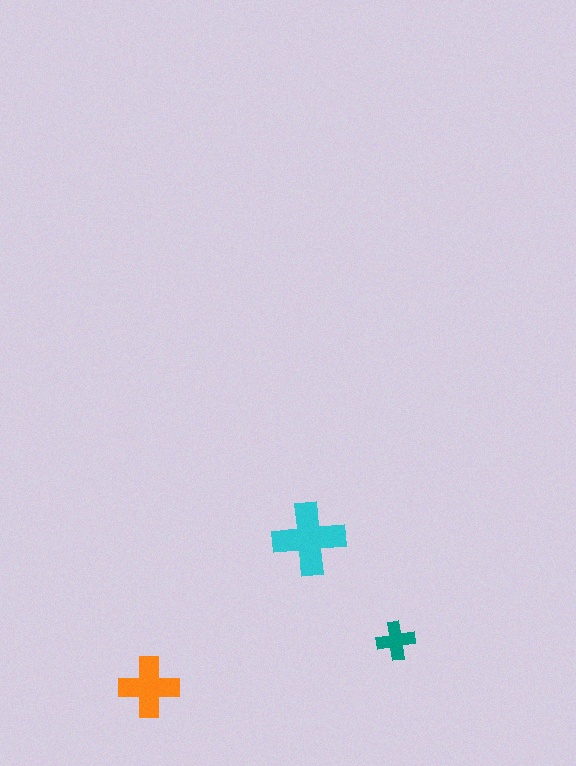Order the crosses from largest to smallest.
the cyan one, the orange one, the teal one.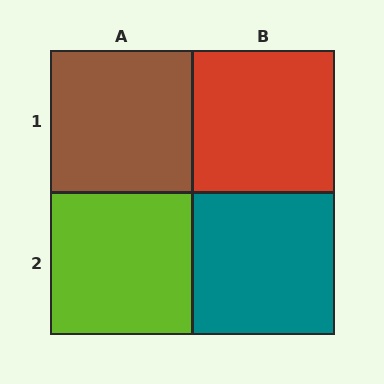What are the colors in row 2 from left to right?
Lime, teal.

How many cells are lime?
1 cell is lime.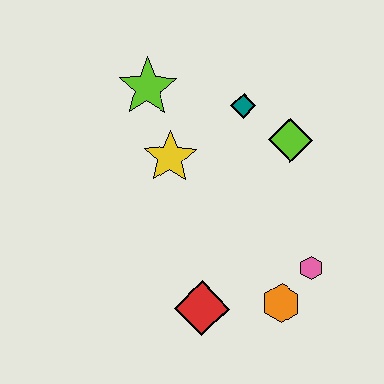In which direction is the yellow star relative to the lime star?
The yellow star is below the lime star.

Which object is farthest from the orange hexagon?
The lime star is farthest from the orange hexagon.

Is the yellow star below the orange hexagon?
No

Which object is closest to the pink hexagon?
The orange hexagon is closest to the pink hexagon.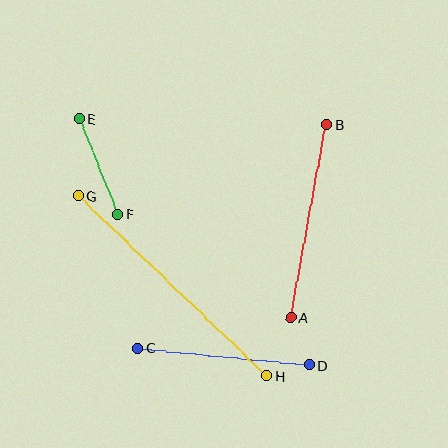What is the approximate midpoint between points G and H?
The midpoint is at approximately (172, 286) pixels.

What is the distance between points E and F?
The distance is approximately 103 pixels.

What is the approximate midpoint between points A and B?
The midpoint is at approximately (309, 221) pixels.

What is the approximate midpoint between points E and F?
The midpoint is at approximately (99, 166) pixels.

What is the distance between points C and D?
The distance is approximately 173 pixels.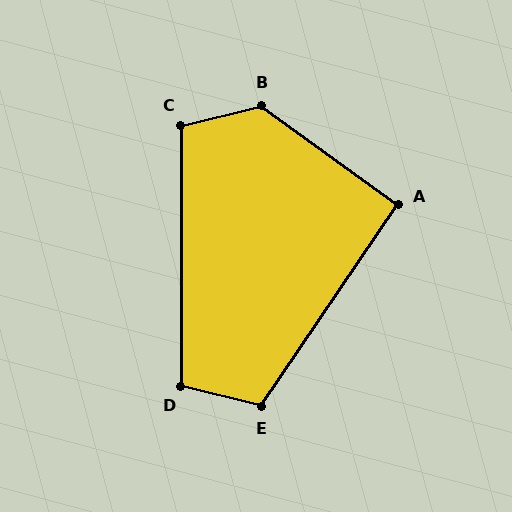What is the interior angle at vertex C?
Approximately 104 degrees (obtuse).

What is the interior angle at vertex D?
Approximately 104 degrees (obtuse).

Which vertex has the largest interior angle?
B, at approximately 130 degrees.